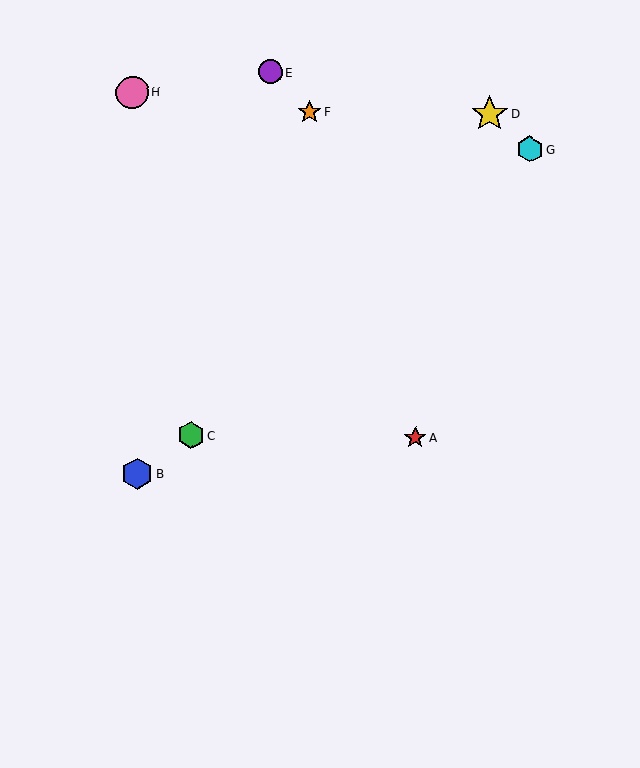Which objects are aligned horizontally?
Objects A, C are aligned horizontally.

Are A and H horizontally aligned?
No, A is at y≈438 and H is at y≈92.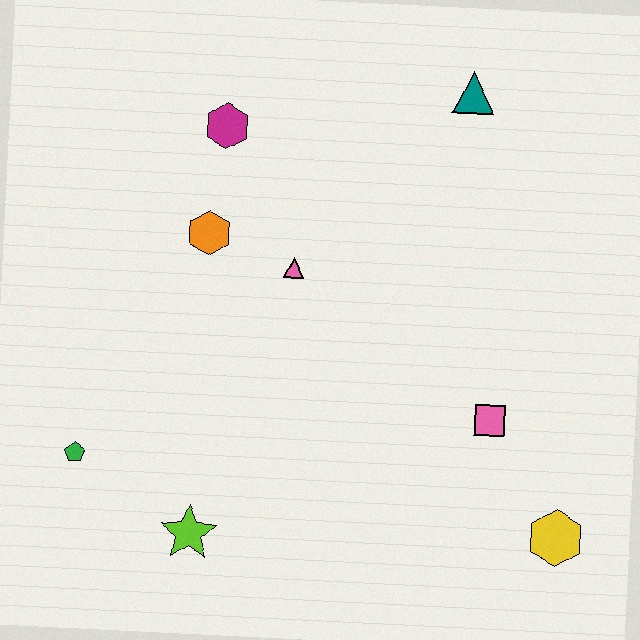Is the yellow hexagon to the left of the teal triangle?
No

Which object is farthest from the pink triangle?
The yellow hexagon is farthest from the pink triangle.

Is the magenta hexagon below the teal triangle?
Yes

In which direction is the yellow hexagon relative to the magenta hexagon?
The yellow hexagon is below the magenta hexagon.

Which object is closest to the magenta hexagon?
The orange hexagon is closest to the magenta hexagon.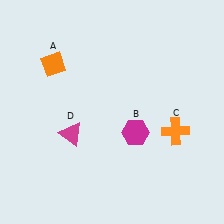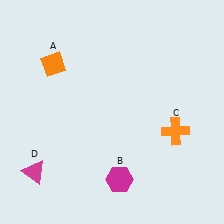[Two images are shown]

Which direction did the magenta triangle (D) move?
The magenta triangle (D) moved down.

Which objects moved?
The objects that moved are: the magenta hexagon (B), the magenta triangle (D).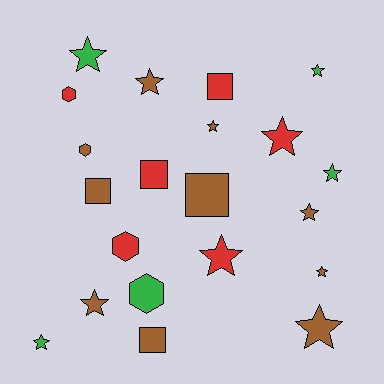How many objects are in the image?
There are 21 objects.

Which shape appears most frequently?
Star, with 12 objects.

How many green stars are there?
There are 4 green stars.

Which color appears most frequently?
Brown, with 10 objects.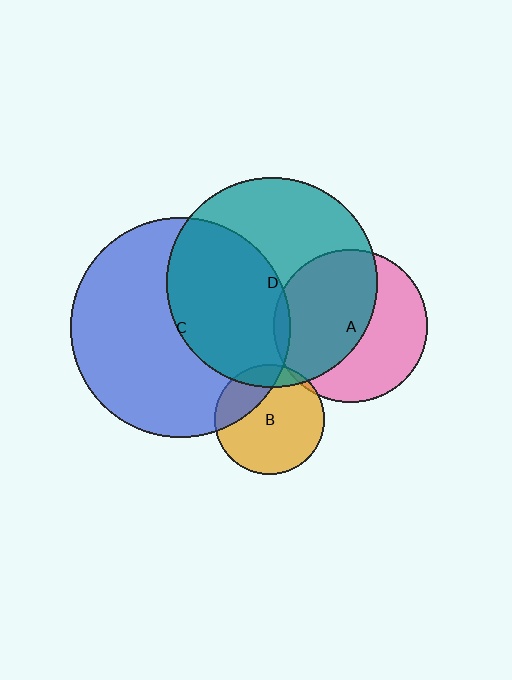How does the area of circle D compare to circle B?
Approximately 3.7 times.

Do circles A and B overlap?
Yes.